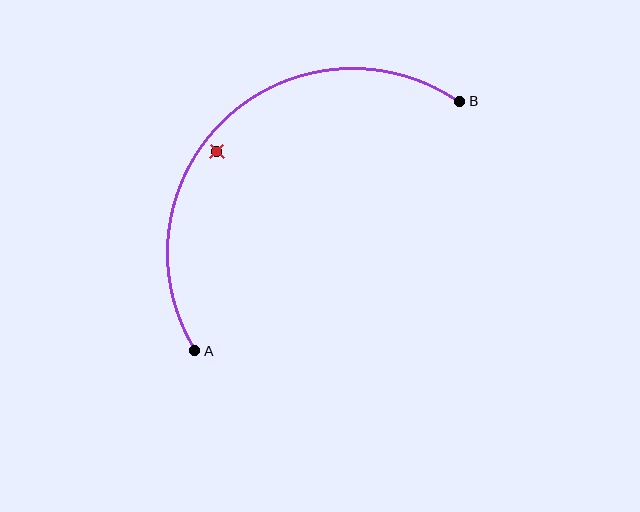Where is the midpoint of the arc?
The arc midpoint is the point on the curve farthest from the straight line joining A and B. It sits above and to the left of that line.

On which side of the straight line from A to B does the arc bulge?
The arc bulges above and to the left of the straight line connecting A and B.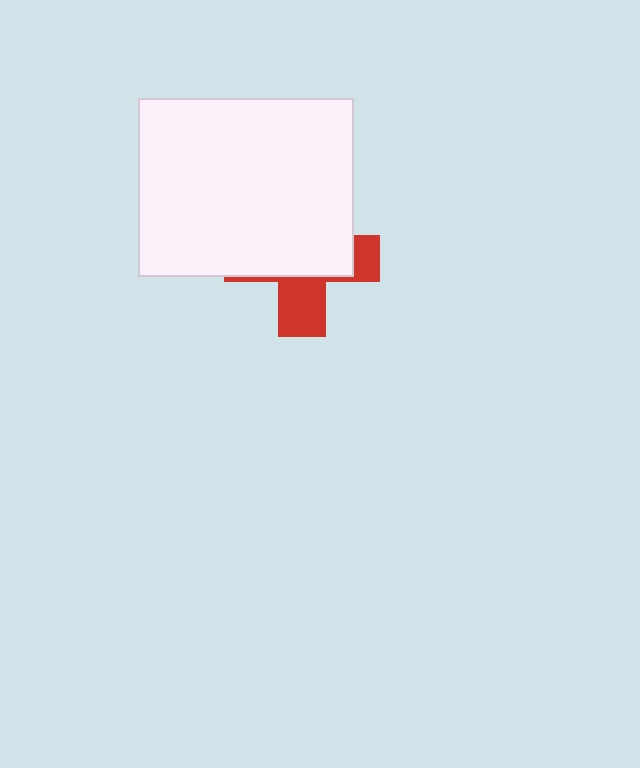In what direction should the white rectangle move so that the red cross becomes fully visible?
The white rectangle should move up. That is the shortest direction to clear the overlap and leave the red cross fully visible.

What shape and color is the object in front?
The object in front is a white rectangle.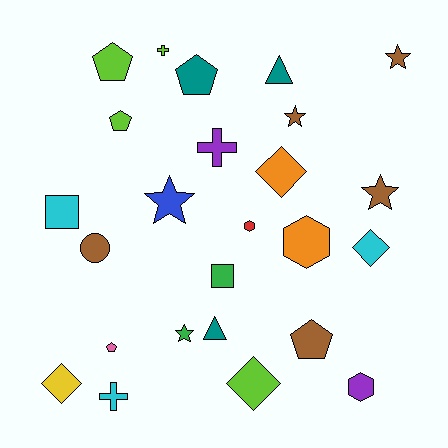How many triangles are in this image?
There are 2 triangles.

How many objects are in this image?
There are 25 objects.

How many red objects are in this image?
There is 1 red object.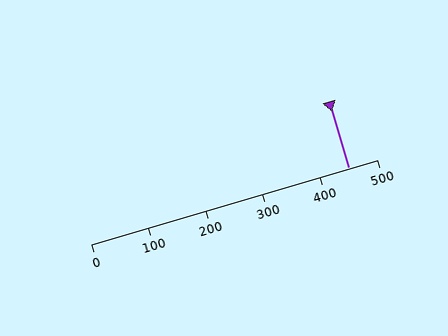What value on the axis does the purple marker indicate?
The marker indicates approximately 450.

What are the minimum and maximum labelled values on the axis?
The axis runs from 0 to 500.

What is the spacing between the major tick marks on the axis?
The major ticks are spaced 100 apart.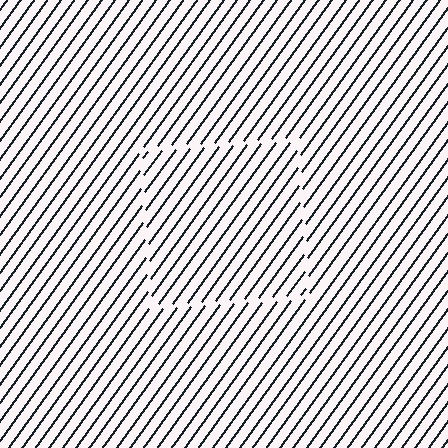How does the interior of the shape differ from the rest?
The interior of the shape contains the same grating, shifted by half a period — the contour is defined by the phase discontinuity where line-ends from the inner and outer gratings abut.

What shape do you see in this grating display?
An illusory square. The interior of the shape contains the same grating, shifted by half a period — the contour is defined by the phase discontinuity where line-ends from the inner and outer gratings abut.